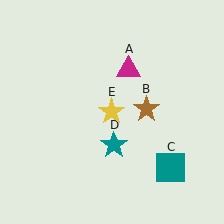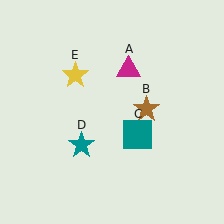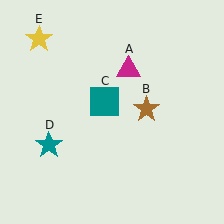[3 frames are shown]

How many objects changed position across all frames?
3 objects changed position: teal square (object C), teal star (object D), yellow star (object E).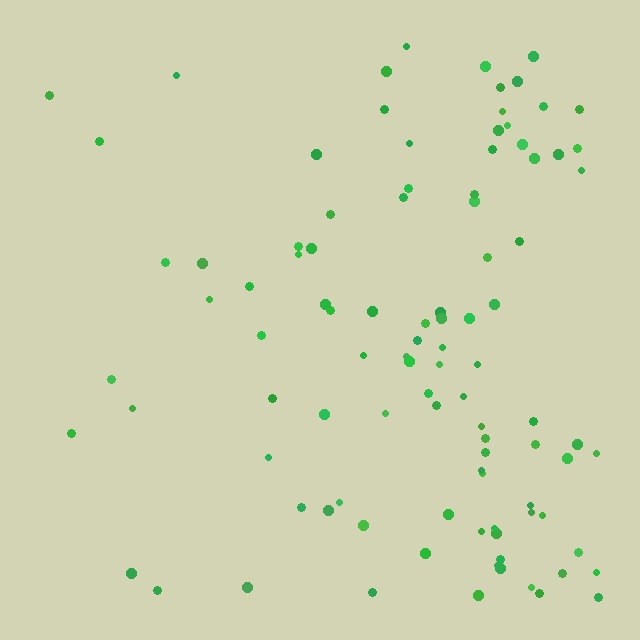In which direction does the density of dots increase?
From left to right, with the right side densest.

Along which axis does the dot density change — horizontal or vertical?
Horizontal.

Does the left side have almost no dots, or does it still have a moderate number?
Still a moderate number, just noticeably fewer than the right.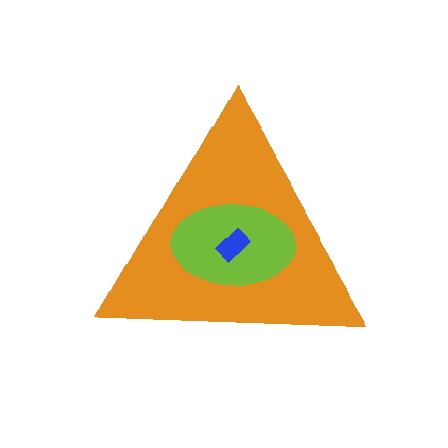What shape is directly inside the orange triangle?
The lime ellipse.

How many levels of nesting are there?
3.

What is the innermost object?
The blue rectangle.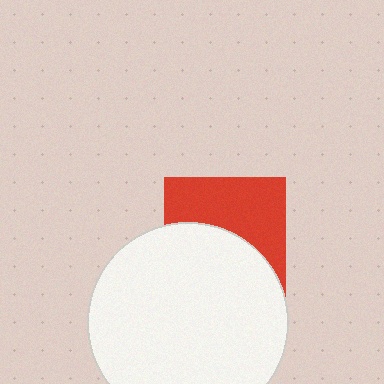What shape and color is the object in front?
The object in front is a white circle.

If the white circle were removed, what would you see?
You would see the complete red square.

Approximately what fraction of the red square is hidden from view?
Roughly 50% of the red square is hidden behind the white circle.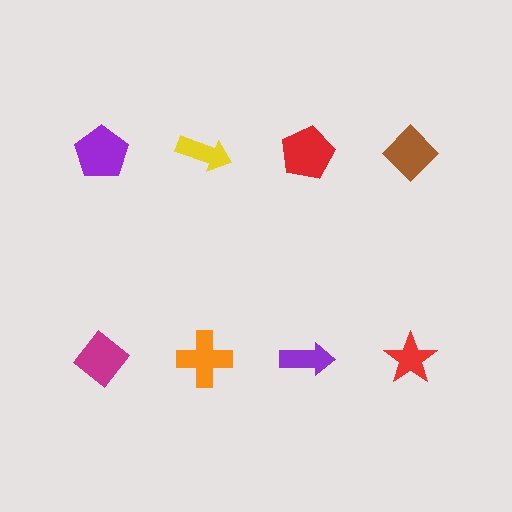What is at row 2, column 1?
A magenta diamond.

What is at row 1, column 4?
A brown diamond.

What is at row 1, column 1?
A purple pentagon.